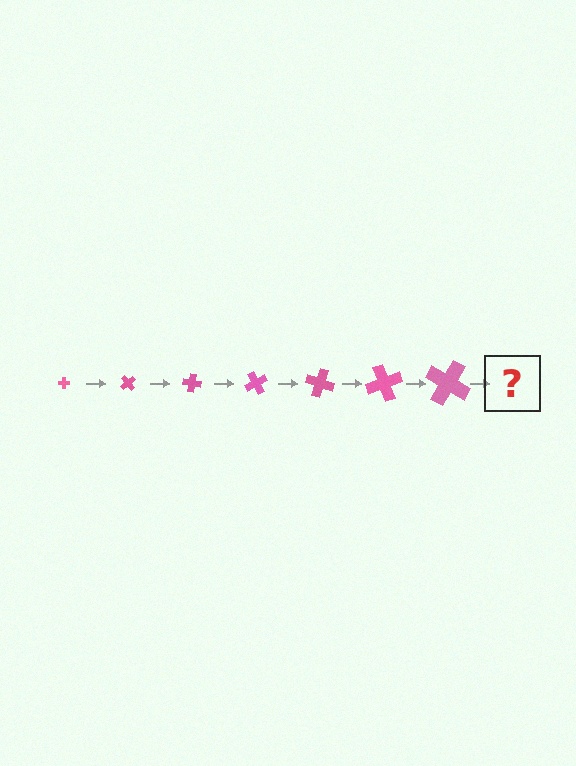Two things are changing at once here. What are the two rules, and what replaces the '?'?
The two rules are that the cross grows larger each step and it rotates 50 degrees each step. The '?' should be a cross, larger than the previous one and rotated 350 degrees from the start.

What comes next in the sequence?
The next element should be a cross, larger than the previous one and rotated 350 degrees from the start.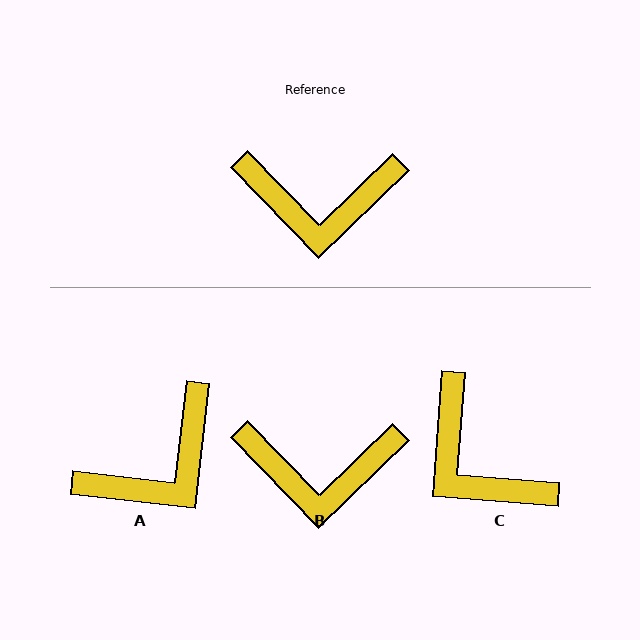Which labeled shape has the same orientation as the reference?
B.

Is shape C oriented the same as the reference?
No, it is off by about 48 degrees.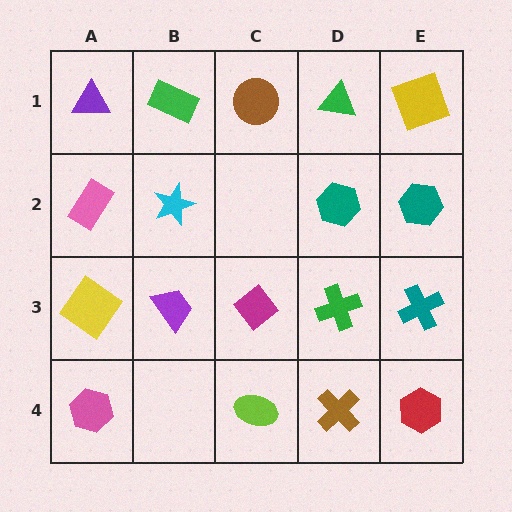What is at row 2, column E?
A teal hexagon.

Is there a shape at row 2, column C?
No, that cell is empty.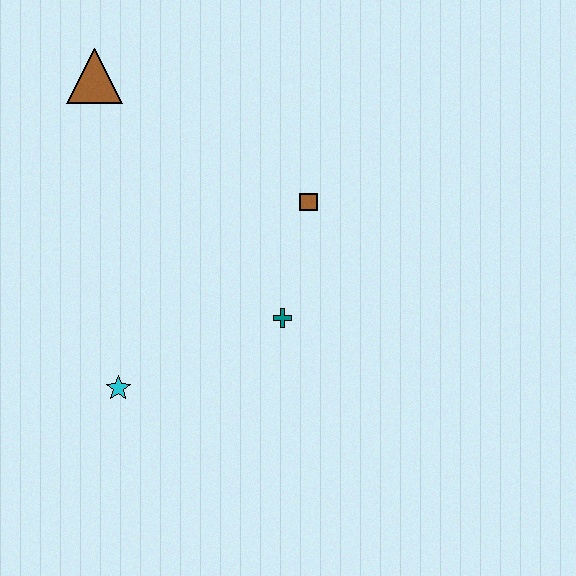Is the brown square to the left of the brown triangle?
No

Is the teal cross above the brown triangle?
No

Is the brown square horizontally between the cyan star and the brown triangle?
No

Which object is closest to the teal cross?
The brown square is closest to the teal cross.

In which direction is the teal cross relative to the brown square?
The teal cross is below the brown square.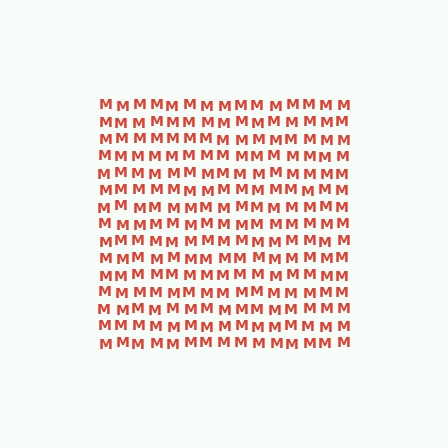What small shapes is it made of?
It is made of small letter M's.